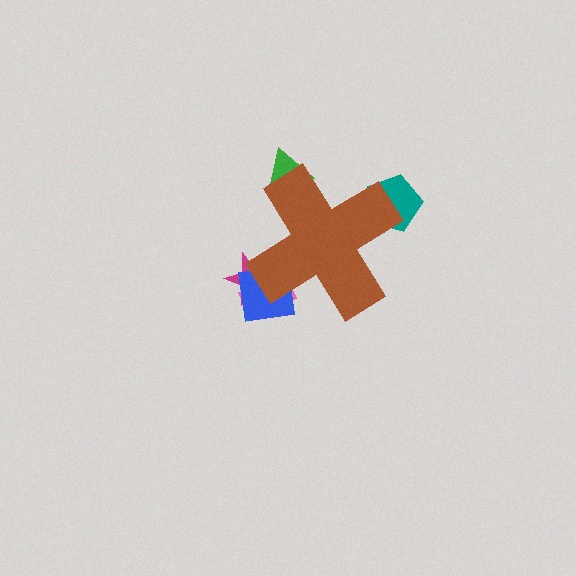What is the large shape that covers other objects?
A brown cross.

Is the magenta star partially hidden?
Yes, the magenta star is partially hidden behind the brown cross.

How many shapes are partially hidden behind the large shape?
5 shapes are partially hidden.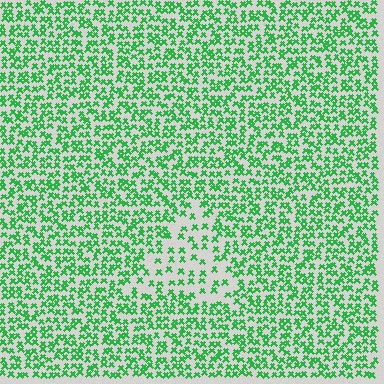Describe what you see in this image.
The image contains small green elements arranged at two different densities. A triangle-shaped region is visible where the elements are less densely packed than the surrounding area.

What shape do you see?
I see a triangle.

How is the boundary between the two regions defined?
The boundary is defined by a change in element density (approximately 2.1x ratio). All elements are the same color, size, and shape.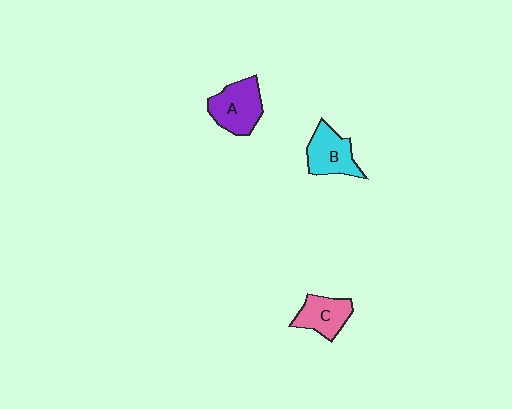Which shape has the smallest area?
Shape C (pink).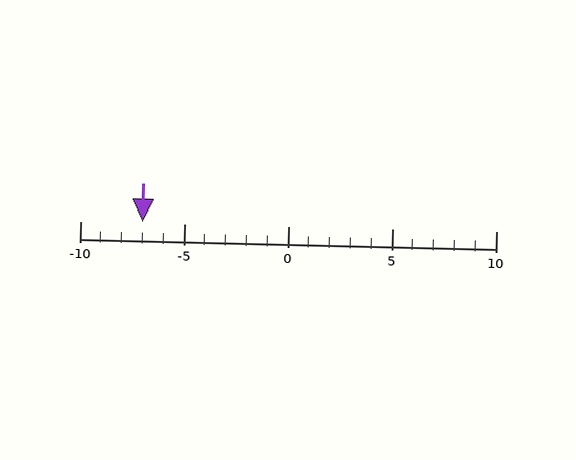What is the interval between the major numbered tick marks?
The major tick marks are spaced 5 units apart.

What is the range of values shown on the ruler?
The ruler shows values from -10 to 10.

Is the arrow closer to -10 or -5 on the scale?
The arrow is closer to -5.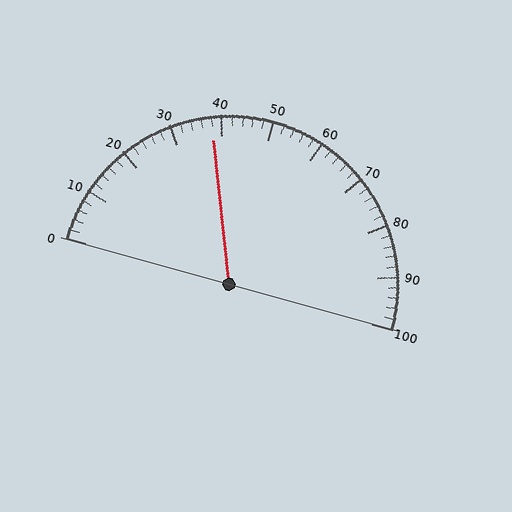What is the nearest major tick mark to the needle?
The nearest major tick mark is 40.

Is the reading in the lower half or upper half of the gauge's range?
The reading is in the lower half of the range (0 to 100).